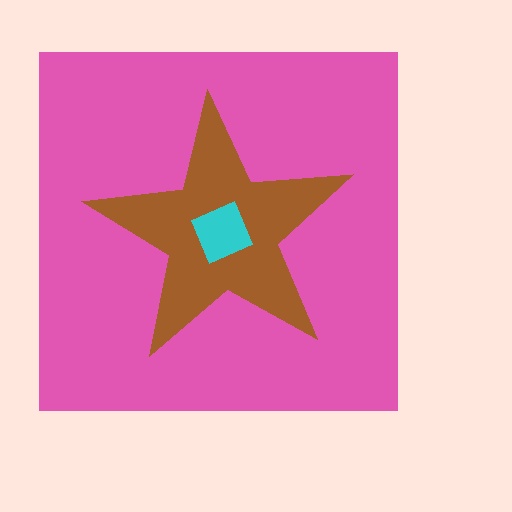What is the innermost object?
The cyan diamond.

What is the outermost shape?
The pink square.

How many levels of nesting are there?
3.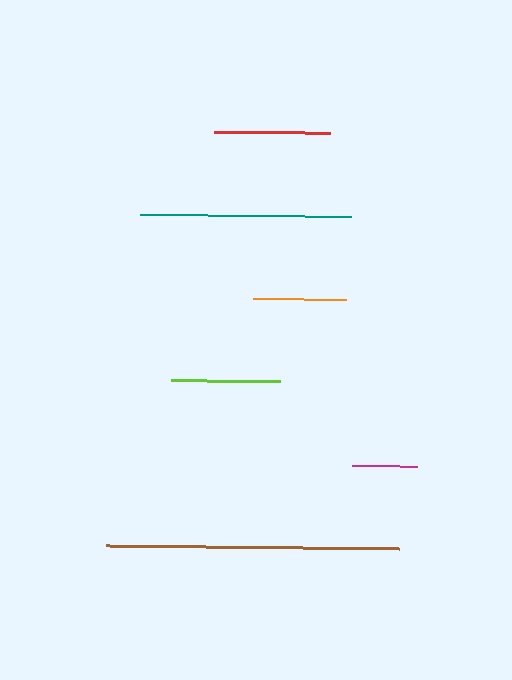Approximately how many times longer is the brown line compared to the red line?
The brown line is approximately 2.5 times the length of the red line.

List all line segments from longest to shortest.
From longest to shortest: brown, teal, red, lime, orange, magenta.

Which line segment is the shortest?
The magenta line is the shortest at approximately 65 pixels.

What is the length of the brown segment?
The brown segment is approximately 294 pixels long.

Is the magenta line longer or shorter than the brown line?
The brown line is longer than the magenta line.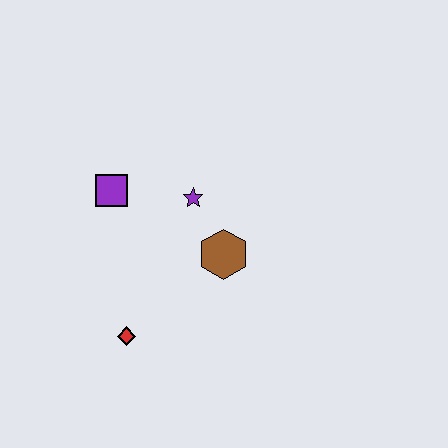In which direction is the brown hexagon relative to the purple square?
The brown hexagon is to the right of the purple square.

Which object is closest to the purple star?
The brown hexagon is closest to the purple star.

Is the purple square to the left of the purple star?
Yes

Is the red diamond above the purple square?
No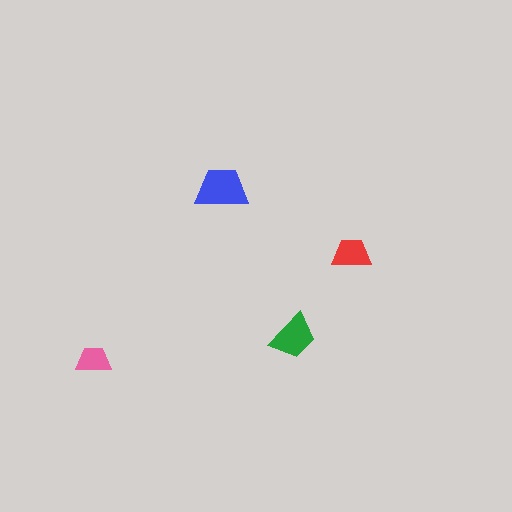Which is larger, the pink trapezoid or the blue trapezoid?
The blue one.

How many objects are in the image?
There are 4 objects in the image.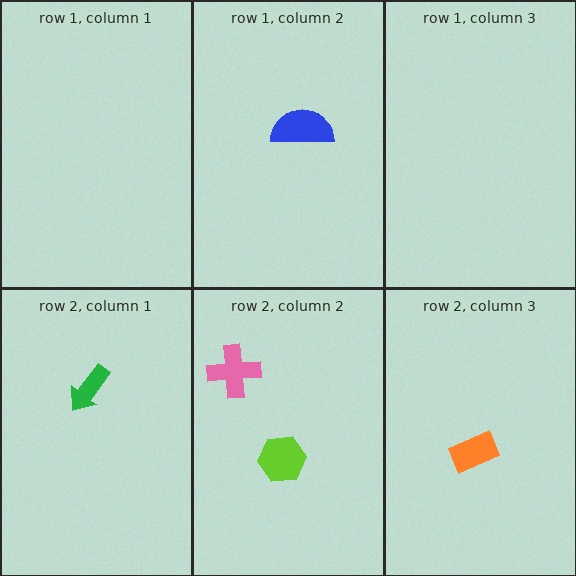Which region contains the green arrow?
The row 2, column 1 region.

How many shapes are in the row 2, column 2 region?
2.